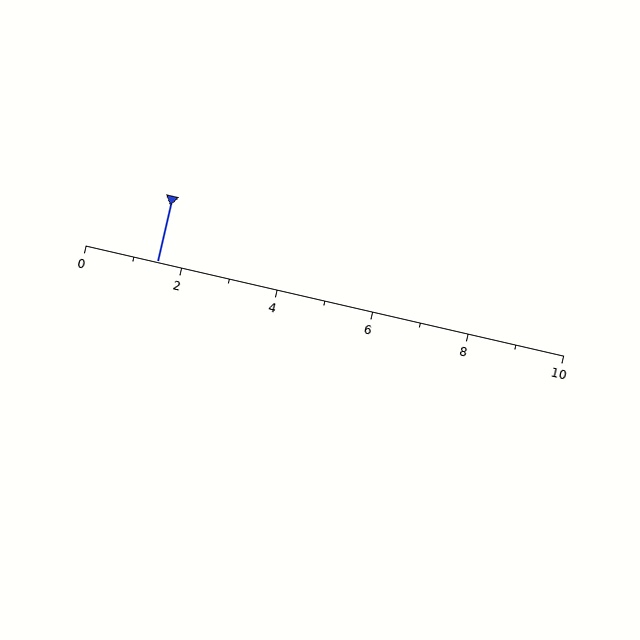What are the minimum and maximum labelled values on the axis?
The axis runs from 0 to 10.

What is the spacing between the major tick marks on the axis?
The major ticks are spaced 2 apart.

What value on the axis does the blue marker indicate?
The marker indicates approximately 1.5.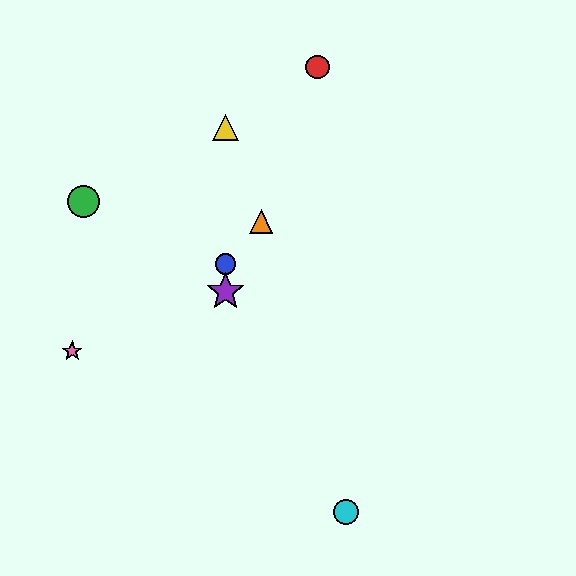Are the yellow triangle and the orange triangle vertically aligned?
No, the yellow triangle is at x≈225 and the orange triangle is at x≈261.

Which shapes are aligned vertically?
The blue circle, the yellow triangle, the purple star are aligned vertically.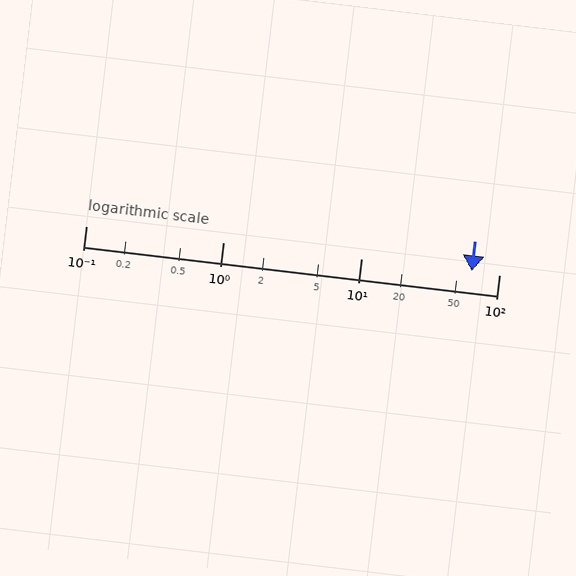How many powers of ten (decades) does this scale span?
The scale spans 3 decades, from 0.1 to 100.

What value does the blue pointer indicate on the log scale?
The pointer indicates approximately 63.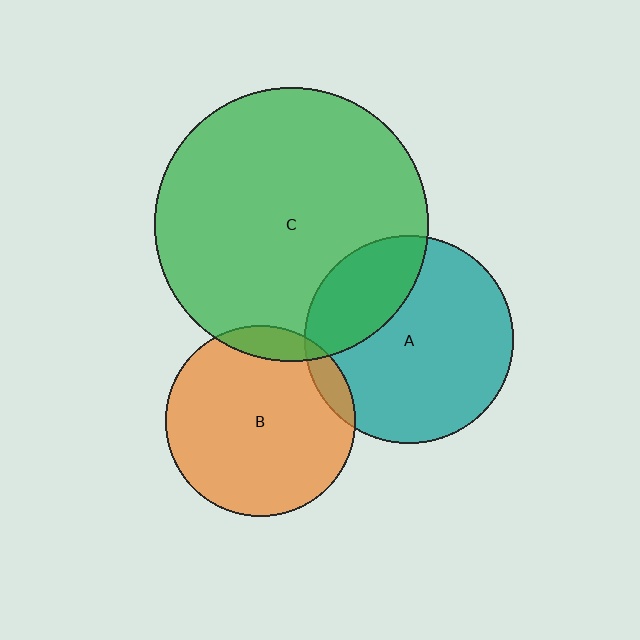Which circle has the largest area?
Circle C (green).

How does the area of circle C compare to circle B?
Approximately 2.1 times.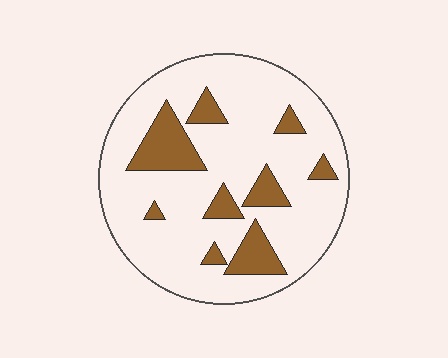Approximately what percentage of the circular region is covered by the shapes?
Approximately 20%.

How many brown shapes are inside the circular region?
9.